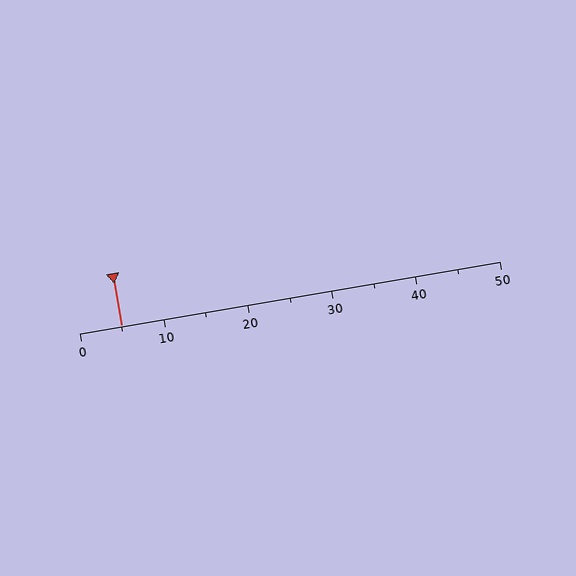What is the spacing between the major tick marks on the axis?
The major ticks are spaced 10 apart.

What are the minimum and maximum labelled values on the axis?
The axis runs from 0 to 50.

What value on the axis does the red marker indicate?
The marker indicates approximately 5.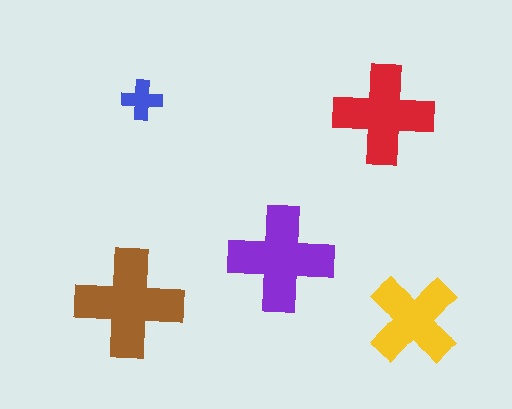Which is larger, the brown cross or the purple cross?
The brown one.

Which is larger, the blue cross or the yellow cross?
The yellow one.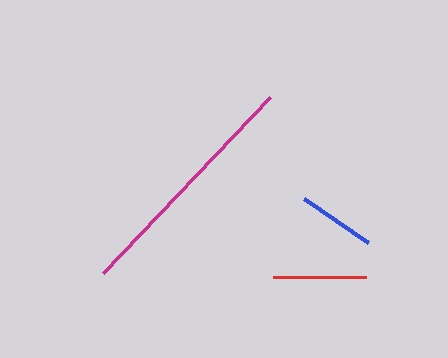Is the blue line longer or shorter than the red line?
The red line is longer than the blue line.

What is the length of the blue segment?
The blue segment is approximately 77 pixels long.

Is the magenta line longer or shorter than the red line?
The magenta line is longer than the red line.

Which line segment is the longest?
The magenta line is the longest at approximately 242 pixels.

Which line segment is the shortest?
The blue line is the shortest at approximately 77 pixels.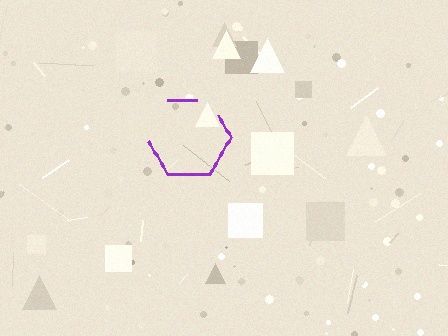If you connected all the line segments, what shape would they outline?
They would outline a hexagon.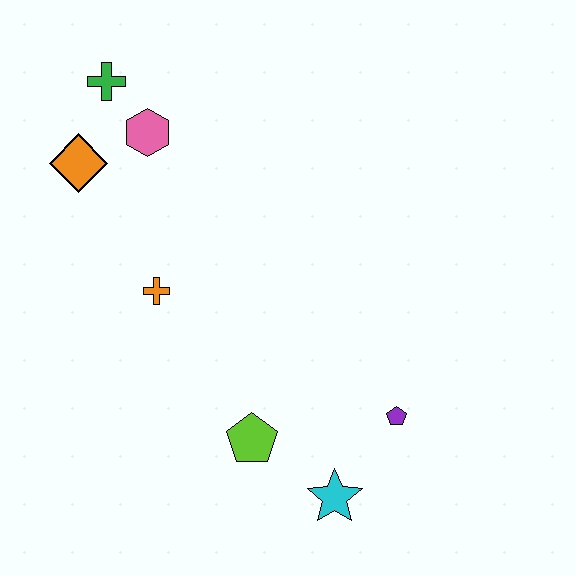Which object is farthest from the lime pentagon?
The green cross is farthest from the lime pentagon.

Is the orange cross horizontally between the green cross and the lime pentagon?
Yes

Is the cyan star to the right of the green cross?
Yes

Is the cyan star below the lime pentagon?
Yes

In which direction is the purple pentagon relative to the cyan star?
The purple pentagon is above the cyan star.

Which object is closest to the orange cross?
The orange diamond is closest to the orange cross.